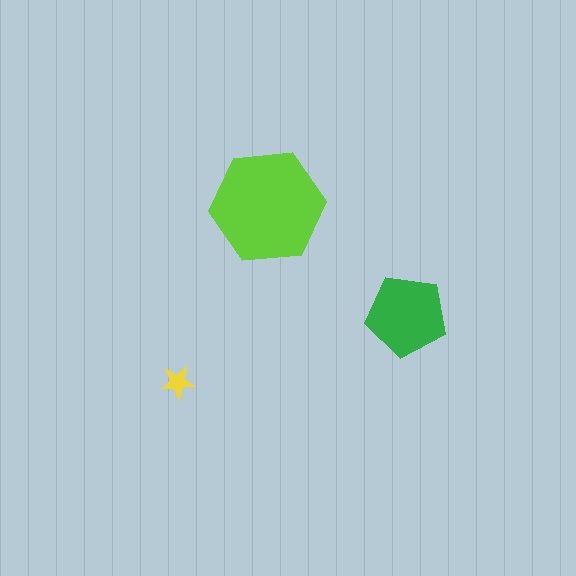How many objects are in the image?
There are 3 objects in the image.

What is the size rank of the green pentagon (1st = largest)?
2nd.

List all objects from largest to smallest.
The lime hexagon, the green pentagon, the yellow star.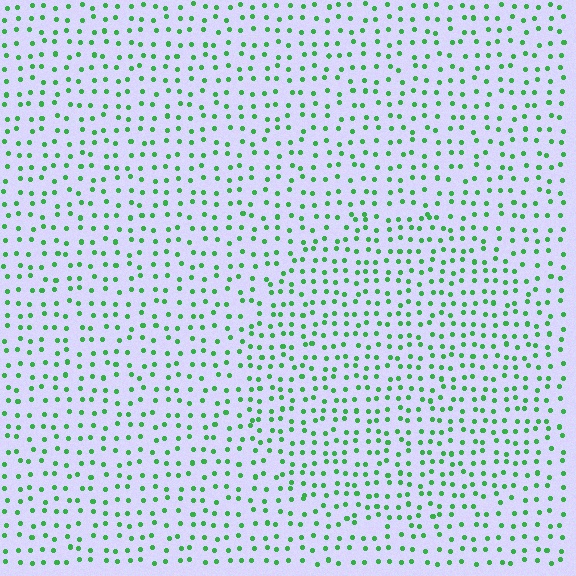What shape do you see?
I see a circle.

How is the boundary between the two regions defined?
The boundary is defined by a change in element density (approximately 1.3x ratio). All elements are the same color, size, and shape.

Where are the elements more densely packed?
The elements are more densely packed inside the circle boundary.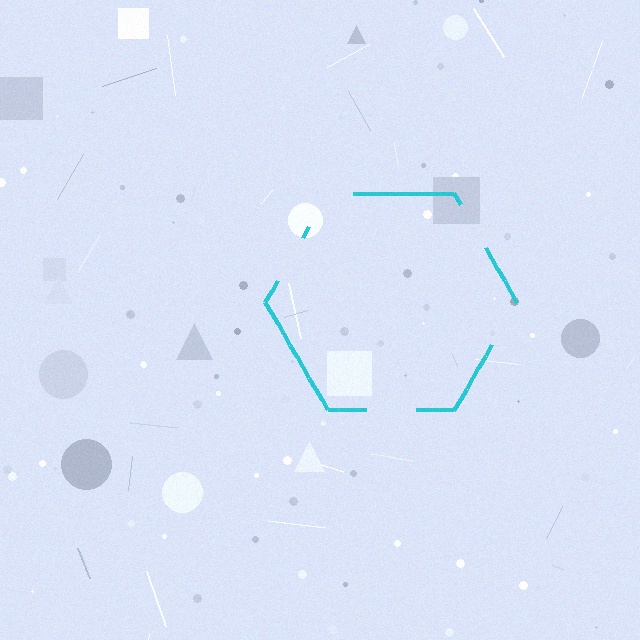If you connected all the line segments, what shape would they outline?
They would outline a hexagon.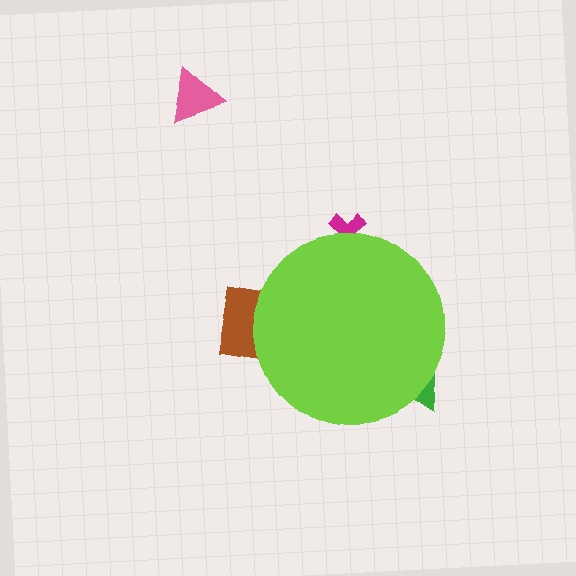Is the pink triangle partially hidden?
No, the pink triangle is fully visible.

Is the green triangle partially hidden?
Yes, the green triangle is partially hidden behind the lime circle.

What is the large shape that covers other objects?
A lime circle.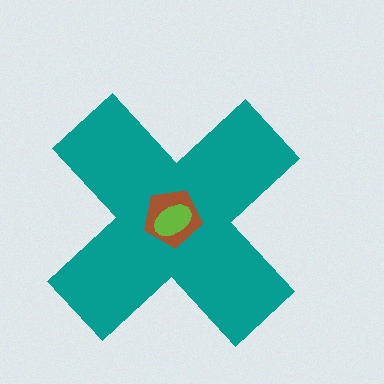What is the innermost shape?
The lime ellipse.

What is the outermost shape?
The teal cross.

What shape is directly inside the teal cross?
The brown pentagon.